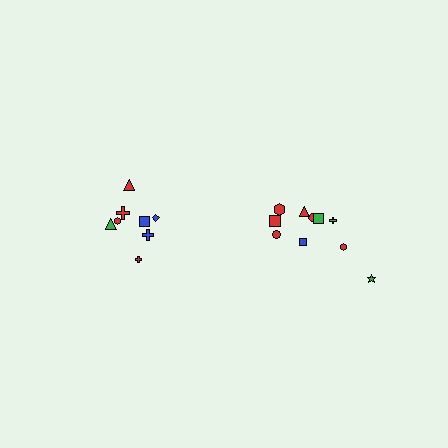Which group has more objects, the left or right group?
The right group.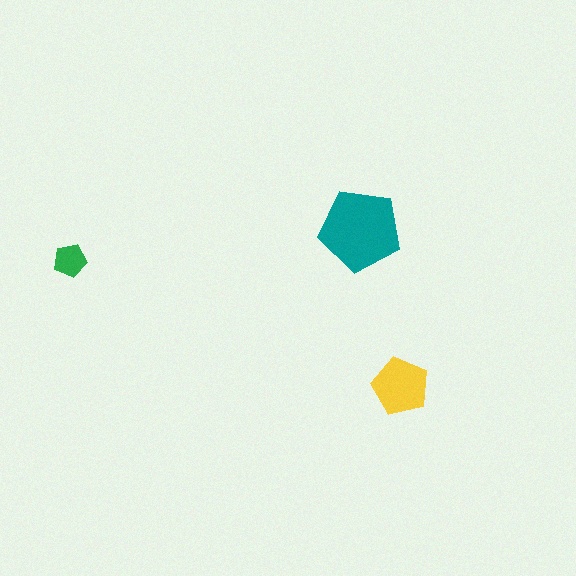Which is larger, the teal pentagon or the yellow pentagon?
The teal one.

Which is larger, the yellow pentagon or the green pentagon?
The yellow one.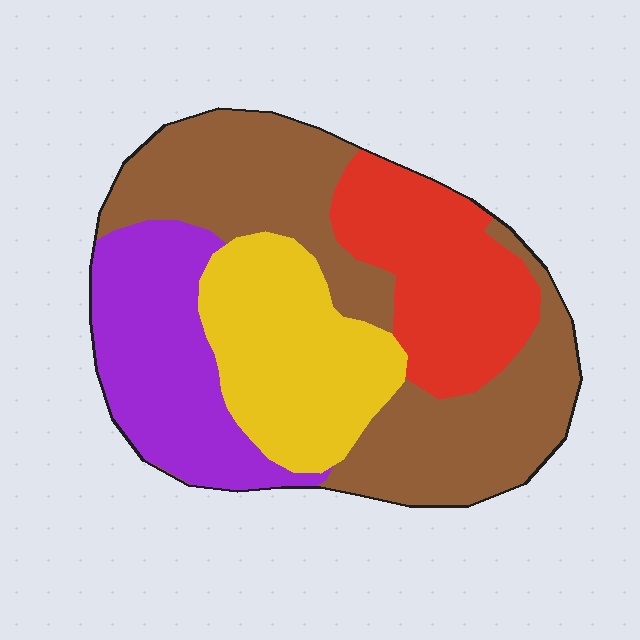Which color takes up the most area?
Brown, at roughly 40%.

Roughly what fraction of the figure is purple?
Purple covers about 20% of the figure.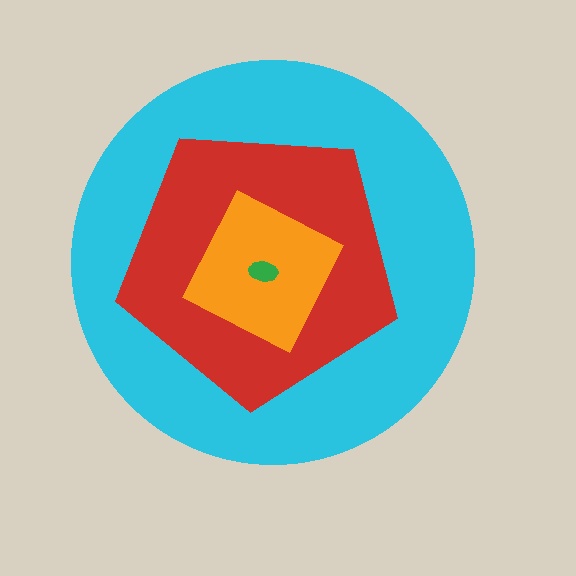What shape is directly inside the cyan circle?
The red pentagon.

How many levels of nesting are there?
4.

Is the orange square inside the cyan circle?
Yes.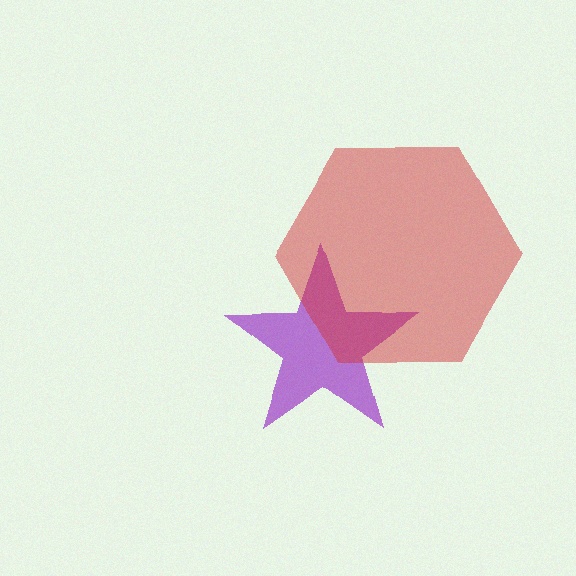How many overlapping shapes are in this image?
There are 2 overlapping shapes in the image.